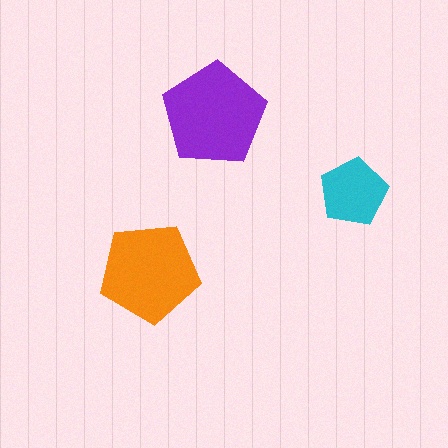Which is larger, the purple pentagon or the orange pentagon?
The purple one.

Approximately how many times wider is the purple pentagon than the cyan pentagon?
About 1.5 times wider.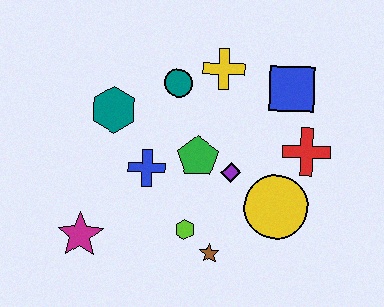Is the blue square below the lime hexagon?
No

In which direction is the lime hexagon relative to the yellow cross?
The lime hexagon is below the yellow cross.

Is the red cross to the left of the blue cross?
No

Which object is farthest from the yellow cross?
The magenta star is farthest from the yellow cross.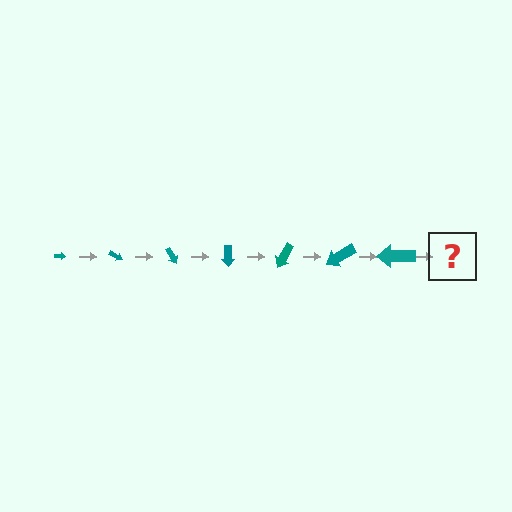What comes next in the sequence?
The next element should be an arrow, larger than the previous one and rotated 210 degrees from the start.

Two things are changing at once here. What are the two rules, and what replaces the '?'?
The two rules are that the arrow grows larger each step and it rotates 30 degrees each step. The '?' should be an arrow, larger than the previous one and rotated 210 degrees from the start.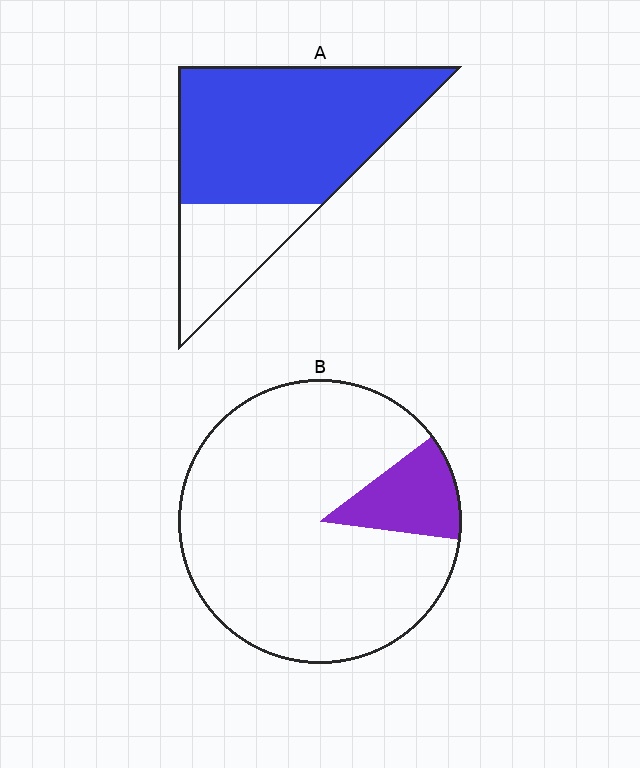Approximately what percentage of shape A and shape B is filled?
A is approximately 75% and B is approximately 10%.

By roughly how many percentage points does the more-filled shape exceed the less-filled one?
By roughly 60 percentage points (A over B).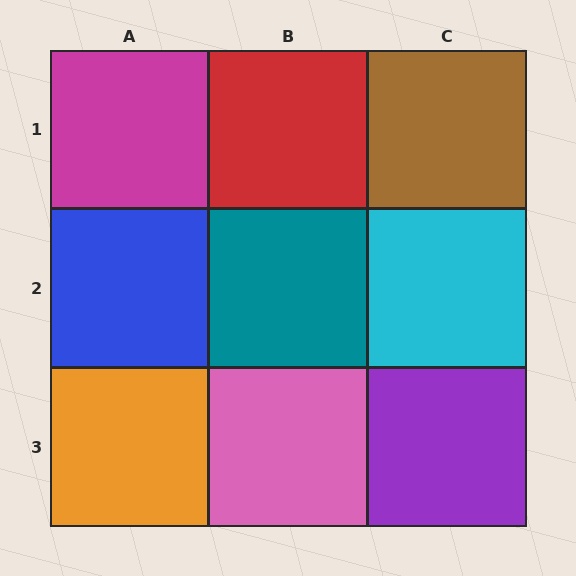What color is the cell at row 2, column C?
Cyan.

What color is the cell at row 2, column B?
Teal.